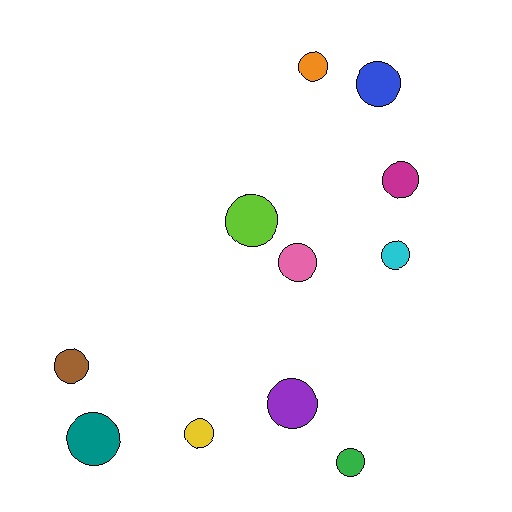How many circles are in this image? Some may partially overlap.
There are 11 circles.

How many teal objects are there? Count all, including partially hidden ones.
There is 1 teal object.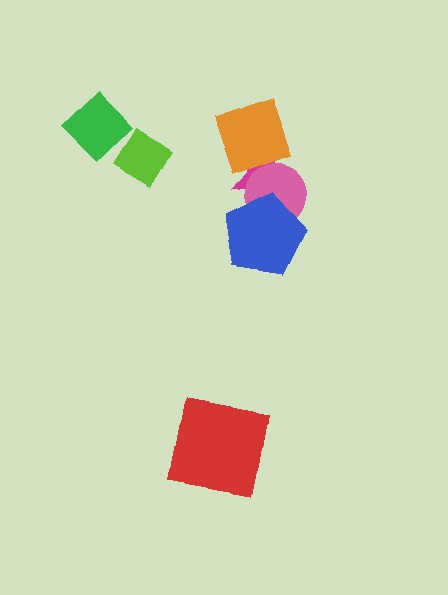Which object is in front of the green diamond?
The lime diamond is in front of the green diamond.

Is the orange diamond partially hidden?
No, no other shape covers it.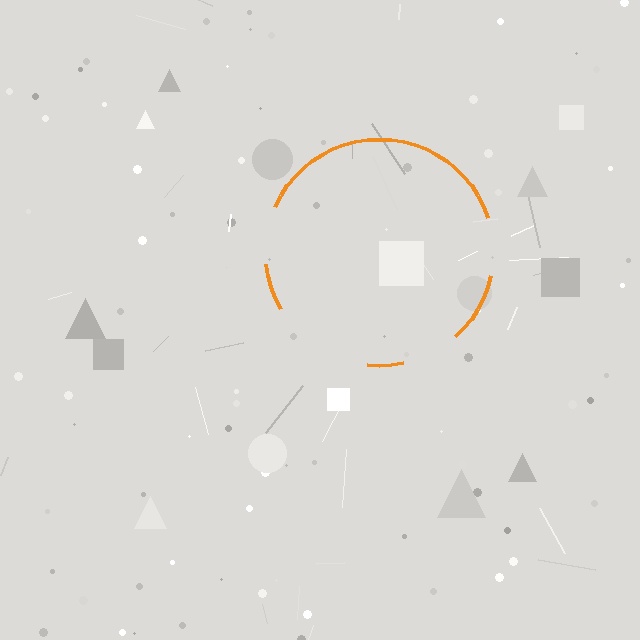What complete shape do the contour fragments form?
The contour fragments form a circle.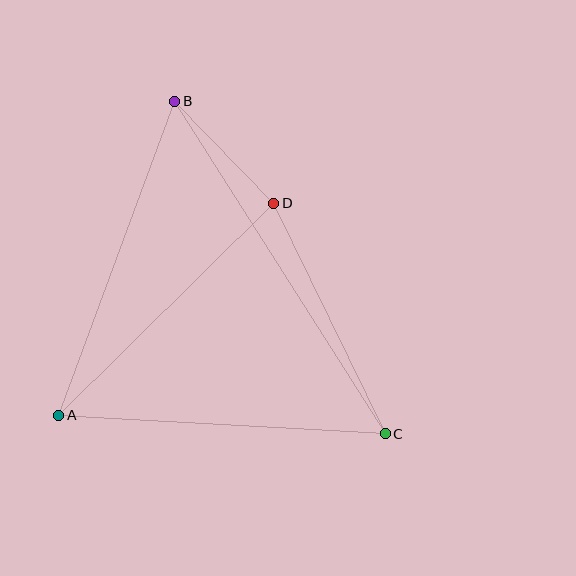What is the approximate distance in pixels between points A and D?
The distance between A and D is approximately 302 pixels.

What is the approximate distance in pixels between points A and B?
The distance between A and B is approximately 335 pixels.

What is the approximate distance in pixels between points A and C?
The distance between A and C is approximately 327 pixels.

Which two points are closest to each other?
Points B and D are closest to each other.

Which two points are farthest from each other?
Points B and C are farthest from each other.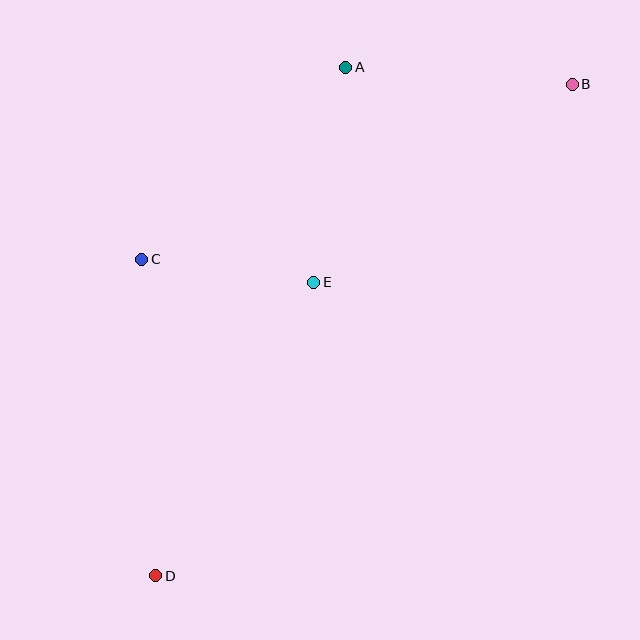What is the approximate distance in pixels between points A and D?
The distance between A and D is approximately 543 pixels.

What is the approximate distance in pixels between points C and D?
The distance between C and D is approximately 317 pixels.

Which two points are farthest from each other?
Points B and D are farthest from each other.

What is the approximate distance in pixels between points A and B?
The distance between A and B is approximately 227 pixels.